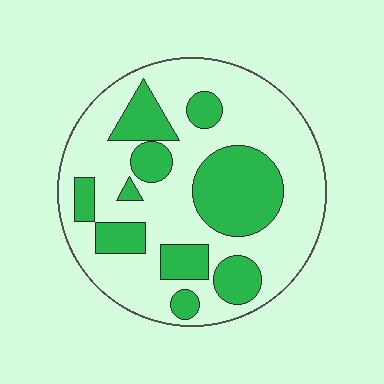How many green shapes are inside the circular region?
10.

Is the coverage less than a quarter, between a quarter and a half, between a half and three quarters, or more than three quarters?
Between a quarter and a half.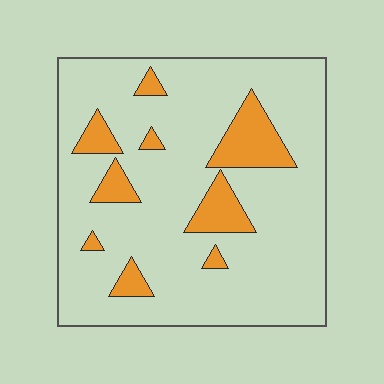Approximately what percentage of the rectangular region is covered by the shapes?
Approximately 15%.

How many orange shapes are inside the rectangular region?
9.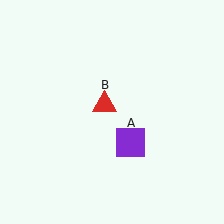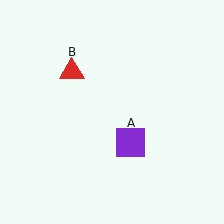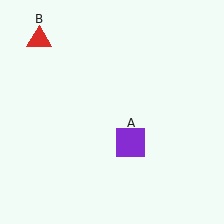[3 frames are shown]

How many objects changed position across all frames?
1 object changed position: red triangle (object B).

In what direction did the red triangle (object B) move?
The red triangle (object B) moved up and to the left.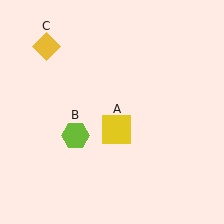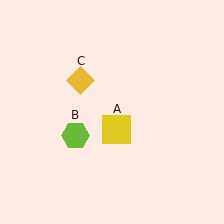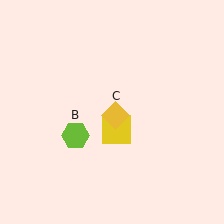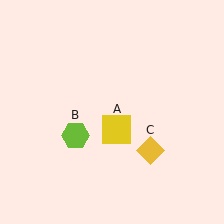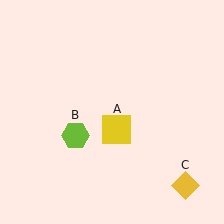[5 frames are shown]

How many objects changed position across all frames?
1 object changed position: yellow diamond (object C).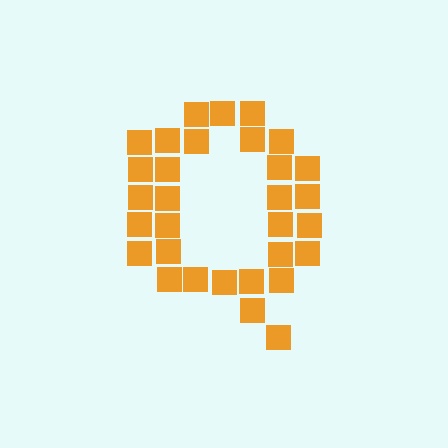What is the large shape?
The large shape is the letter Q.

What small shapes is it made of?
It is made of small squares.